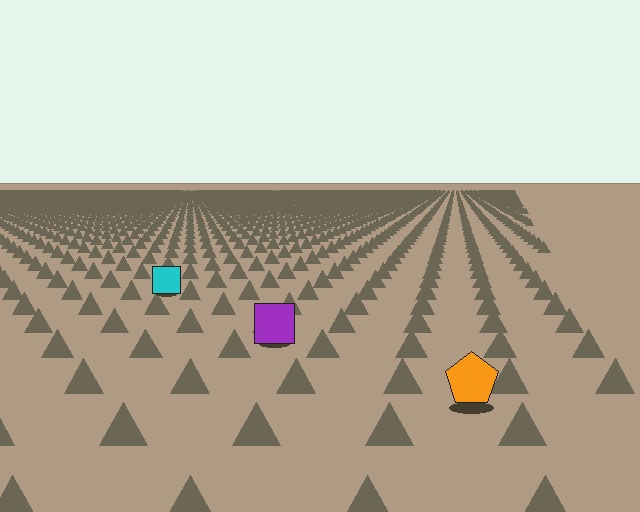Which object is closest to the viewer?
The orange pentagon is closest. The texture marks near it are larger and more spread out.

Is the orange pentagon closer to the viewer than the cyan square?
Yes. The orange pentagon is closer — you can tell from the texture gradient: the ground texture is coarser near it.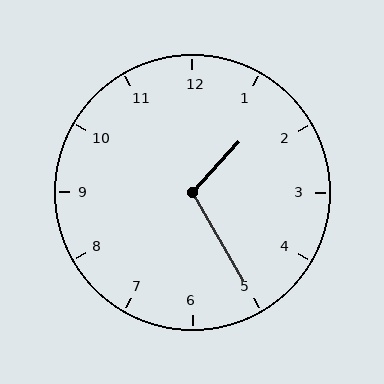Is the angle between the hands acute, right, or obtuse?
It is obtuse.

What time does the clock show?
1:25.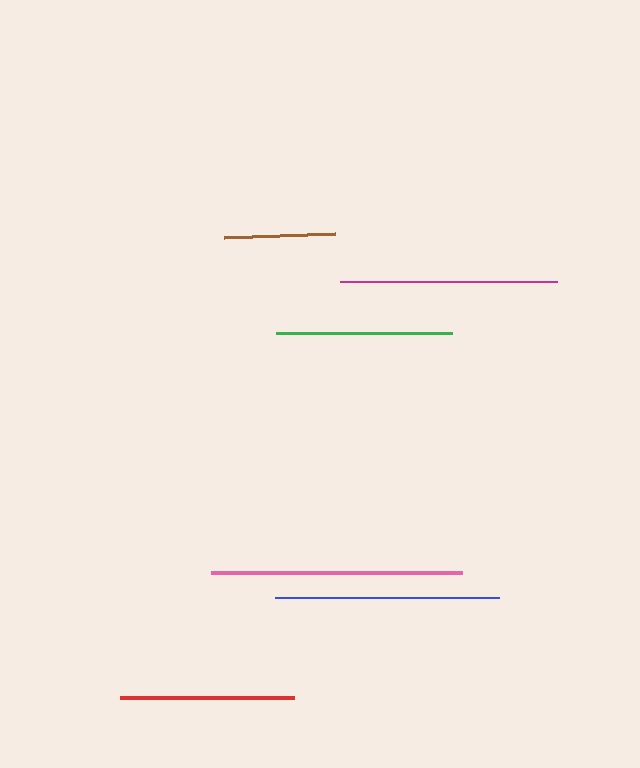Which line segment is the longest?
The pink line is the longest at approximately 251 pixels.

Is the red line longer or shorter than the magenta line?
The magenta line is longer than the red line.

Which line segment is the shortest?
The brown line is the shortest at approximately 111 pixels.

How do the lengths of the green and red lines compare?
The green and red lines are approximately the same length.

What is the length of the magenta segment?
The magenta segment is approximately 217 pixels long.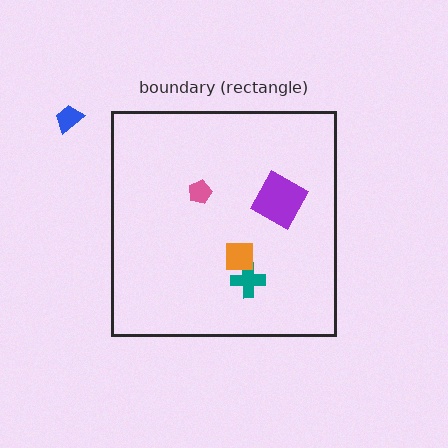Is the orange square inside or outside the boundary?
Inside.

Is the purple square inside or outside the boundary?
Inside.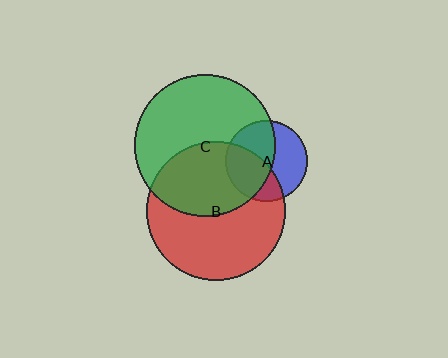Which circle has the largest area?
Circle C (green).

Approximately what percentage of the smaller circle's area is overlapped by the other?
Approximately 55%.